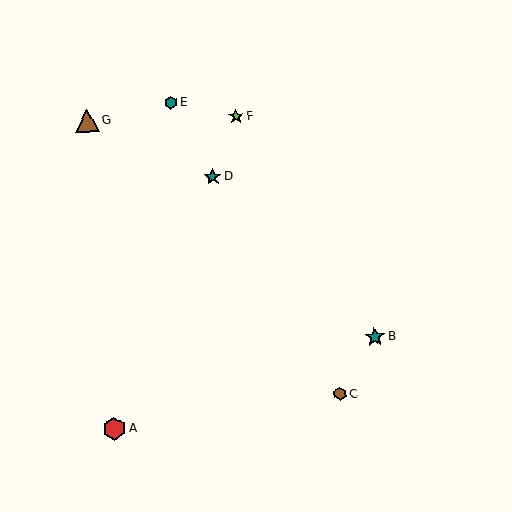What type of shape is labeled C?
Shape C is a brown hexagon.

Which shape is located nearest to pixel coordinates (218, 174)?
The teal star (labeled D) at (213, 177) is nearest to that location.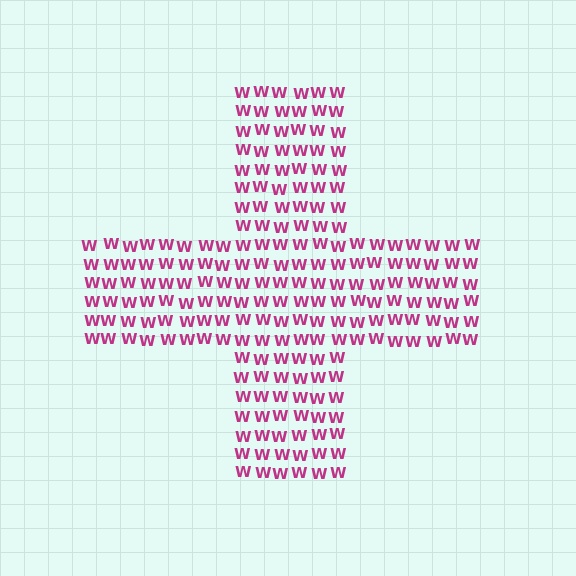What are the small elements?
The small elements are letter W's.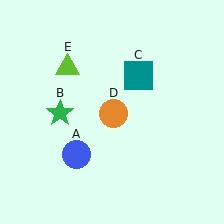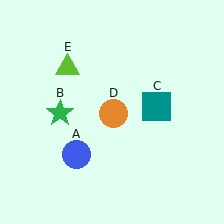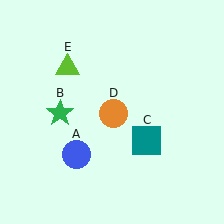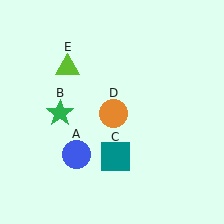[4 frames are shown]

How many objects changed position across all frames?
1 object changed position: teal square (object C).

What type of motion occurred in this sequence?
The teal square (object C) rotated clockwise around the center of the scene.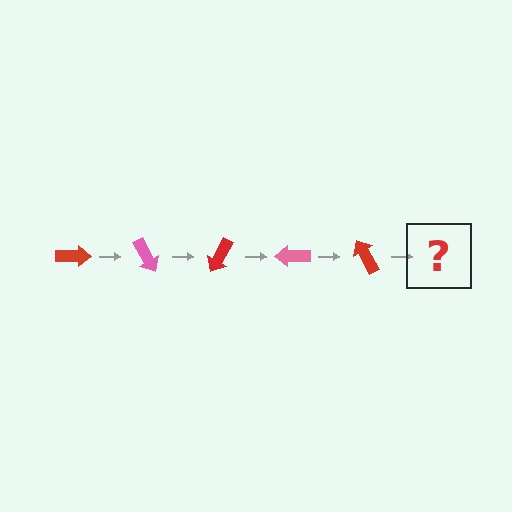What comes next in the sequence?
The next element should be a pink arrow, rotated 300 degrees from the start.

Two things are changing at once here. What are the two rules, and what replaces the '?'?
The two rules are that it rotates 60 degrees each step and the color cycles through red and pink. The '?' should be a pink arrow, rotated 300 degrees from the start.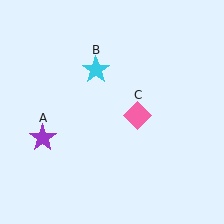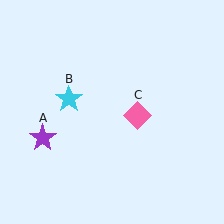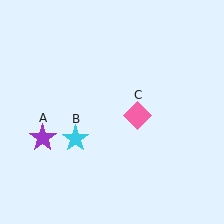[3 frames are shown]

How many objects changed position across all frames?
1 object changed position: cyan star (object B).